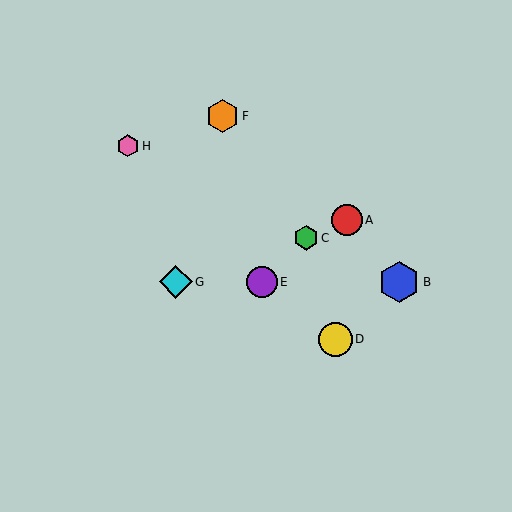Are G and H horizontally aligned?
No, G is at y≈282 and H is at y≈146.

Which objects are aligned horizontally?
Objects B, E, G are aligned horizontally.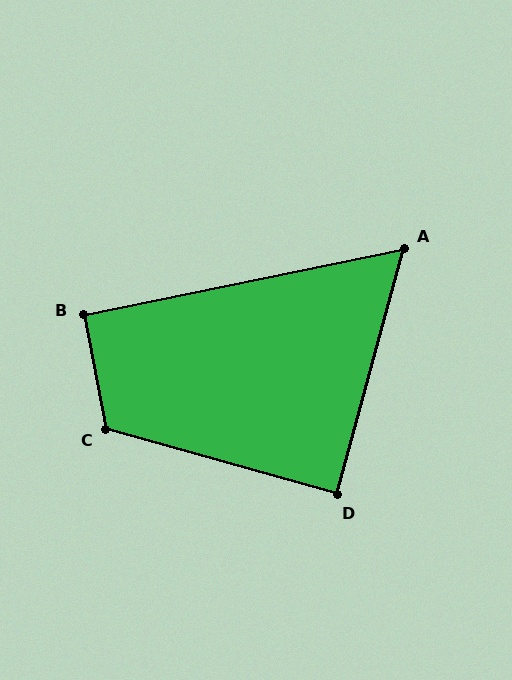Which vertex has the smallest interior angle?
A, at approximately 63 degrees.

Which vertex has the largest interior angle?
C, at approximately 117 degrees.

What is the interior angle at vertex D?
Approximately 90 degrees (approximately right).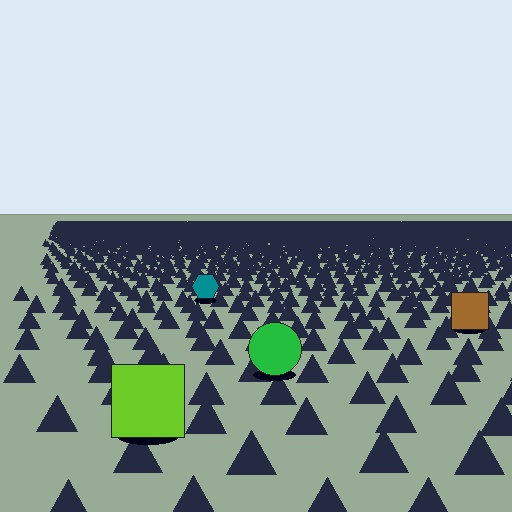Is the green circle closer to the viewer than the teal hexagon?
Yes. The green circle is closer — you can tell from the texture gradient: the ground texture is coarser near it.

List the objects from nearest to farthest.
From nearest to farthest: the lime square, the green circle, the brown square, the teal hexagon.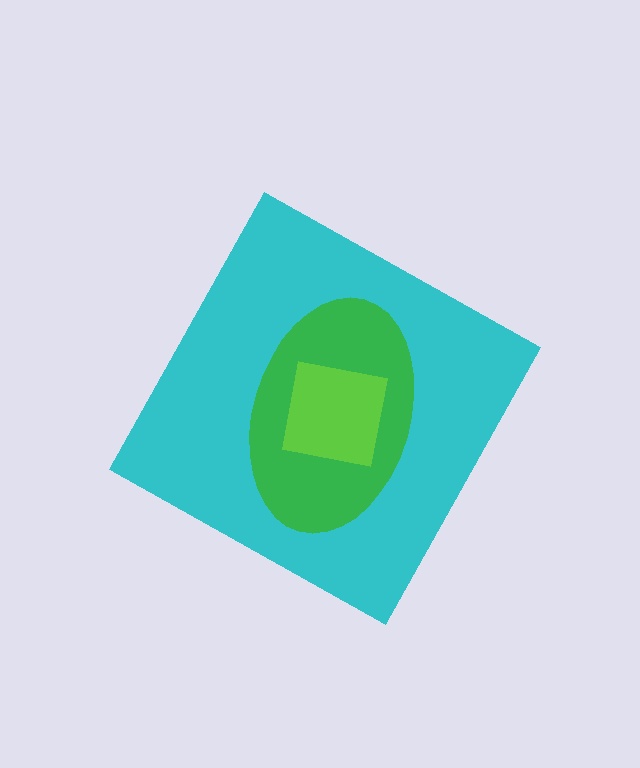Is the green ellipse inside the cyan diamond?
Yes.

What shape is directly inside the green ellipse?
The lime square.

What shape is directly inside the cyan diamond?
The green ellipse.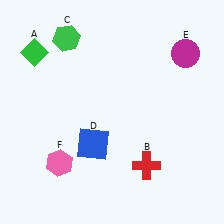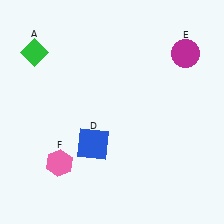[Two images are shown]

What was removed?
The green hexagon (C), the red cross (B) were removed in Image 2.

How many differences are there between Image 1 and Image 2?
There are 2 differences between the two images.